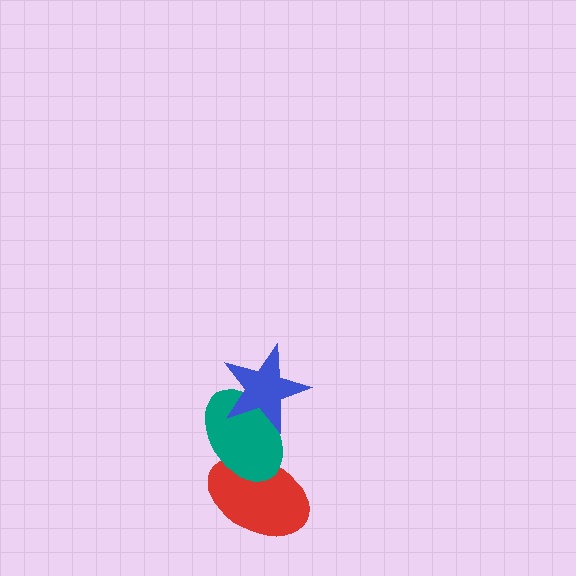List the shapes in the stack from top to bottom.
From top to bottom: the blue star, the teal ellipse, the red ellipse.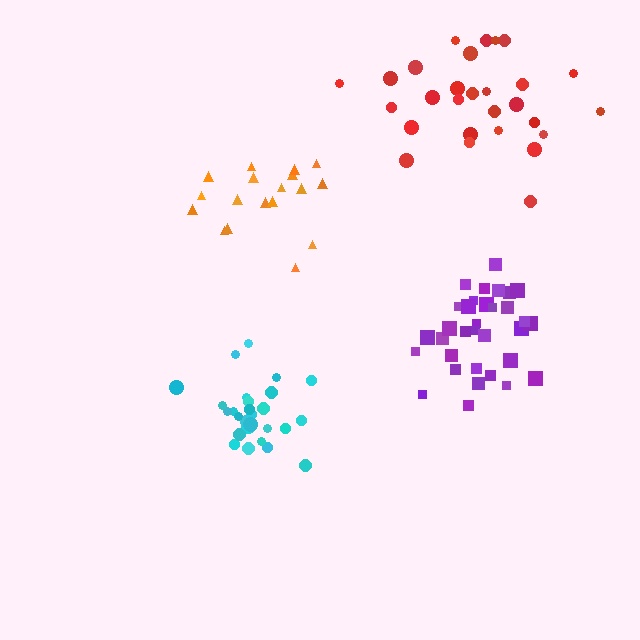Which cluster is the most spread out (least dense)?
Orange.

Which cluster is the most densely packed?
Cyan.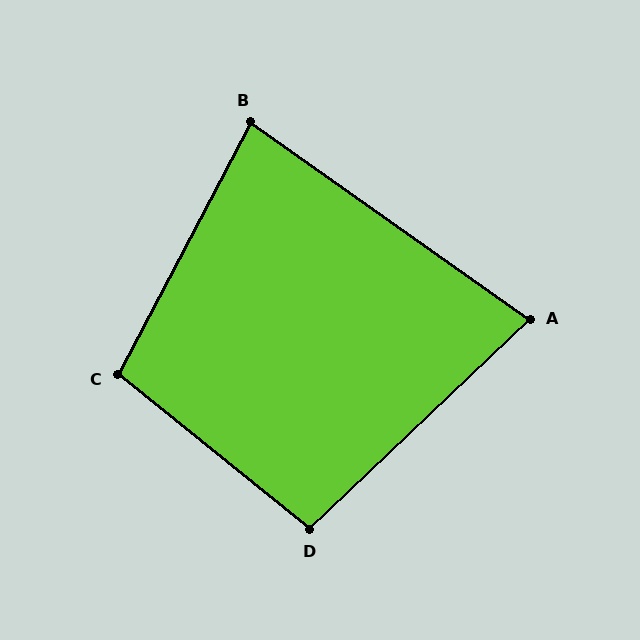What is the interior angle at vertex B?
Approximately 83 degrees (acute).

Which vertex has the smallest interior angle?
A, at approximately 79 degrees.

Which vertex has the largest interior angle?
C, at approximately 101 degrees.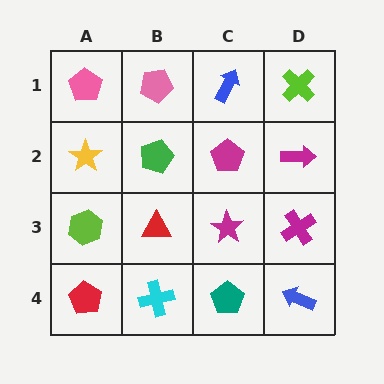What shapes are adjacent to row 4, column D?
A magenta cross (row 3, column D), a teal pentagon (row 4, column C).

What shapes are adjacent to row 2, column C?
A blue arrow (row 1, column C), a magenta star (row 3, column C), a green pentagon (row 2, column B), a magenta arrow (row 2, column D).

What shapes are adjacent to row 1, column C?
A magenta pentagon (row 2, column C), a pink pentagon (row 1, column B), a lime cross (row 1, column D).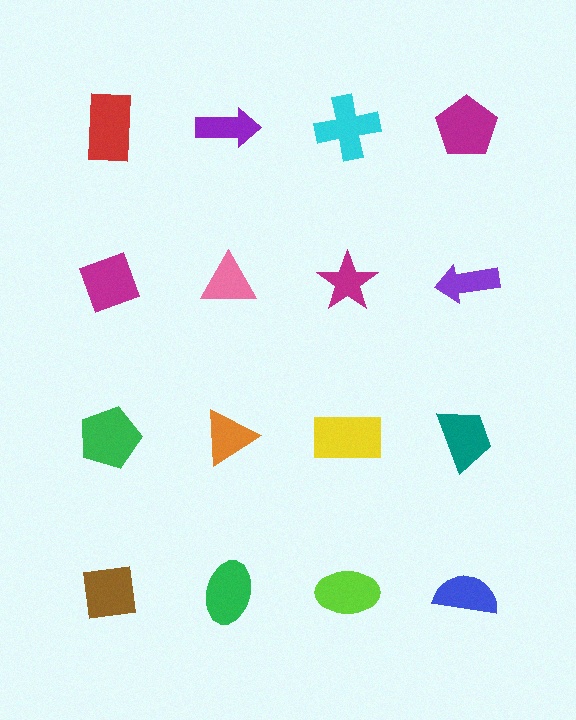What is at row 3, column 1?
A green pentagon.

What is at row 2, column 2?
A pink triangle.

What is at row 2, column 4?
A purple arrow.